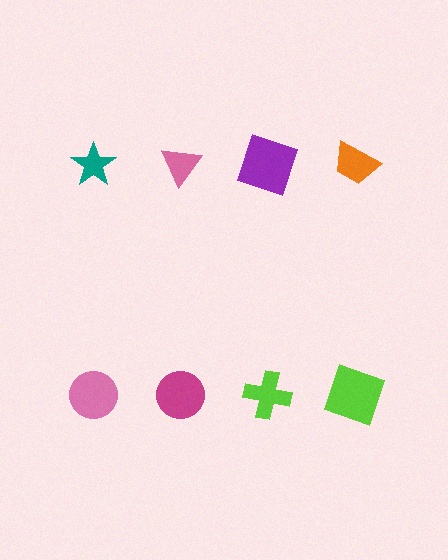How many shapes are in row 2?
4 shapes.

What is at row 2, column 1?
A pink circle.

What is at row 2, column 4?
A lime square.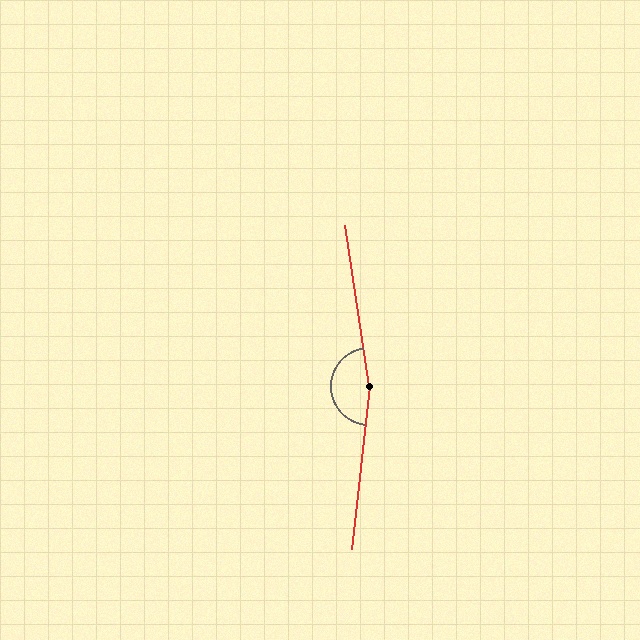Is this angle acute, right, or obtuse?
It is obtuse.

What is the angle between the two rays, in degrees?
Approximately 165 degrees.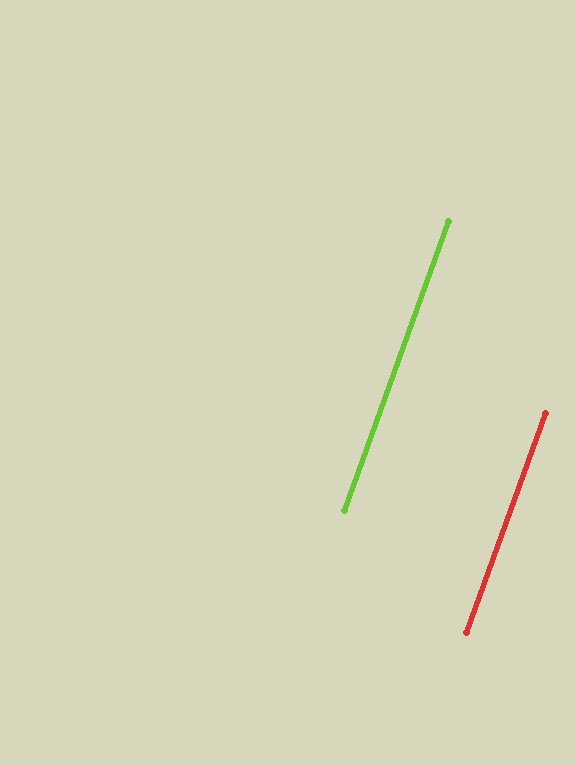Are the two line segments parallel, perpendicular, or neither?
Parallel — their directions differ by only 0.1°.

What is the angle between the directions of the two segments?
Approximately 0 degrees.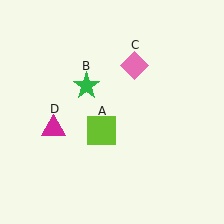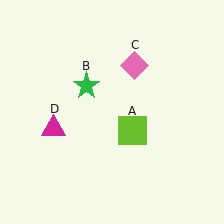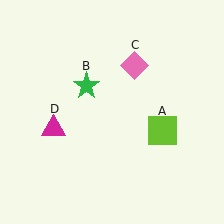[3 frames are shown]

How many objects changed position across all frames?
1 object changed position: lime square (object A).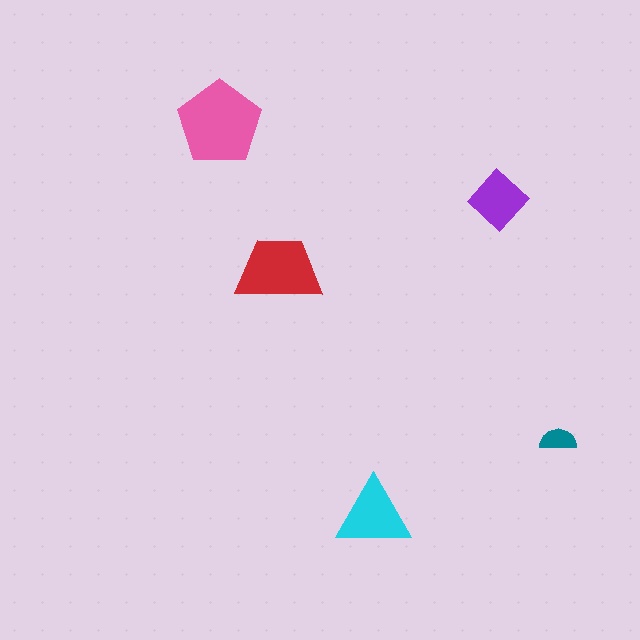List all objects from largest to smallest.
The pink pentagon, the red trapezoid, the cyan triangle, the purple diamond, the teal semicircle.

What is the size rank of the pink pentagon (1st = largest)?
1st.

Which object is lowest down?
The cyan triangle is bottommost.